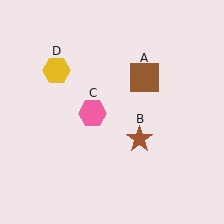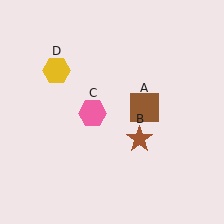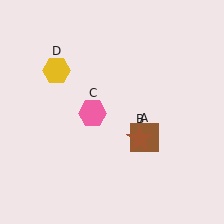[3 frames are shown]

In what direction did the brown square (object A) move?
The brown square (object A) moved down.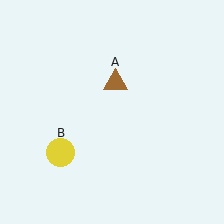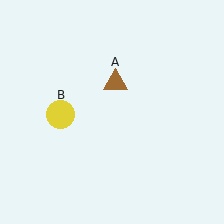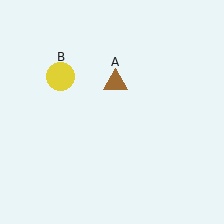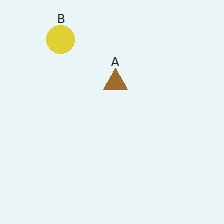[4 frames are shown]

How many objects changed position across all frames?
1 object changed position: yellow circle (object B).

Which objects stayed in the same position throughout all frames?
Brown triangle (object A) remained stationary.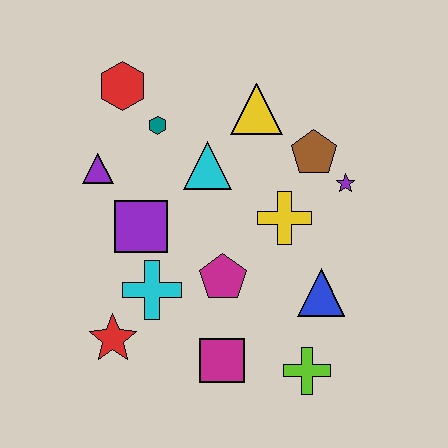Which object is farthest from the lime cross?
The red hexagon is farthest from the lime cross.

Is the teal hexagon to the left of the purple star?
Yes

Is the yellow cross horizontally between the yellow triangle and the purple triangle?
No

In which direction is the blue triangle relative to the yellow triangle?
The blue triangle is below the yellow triangle.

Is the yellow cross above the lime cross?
Yes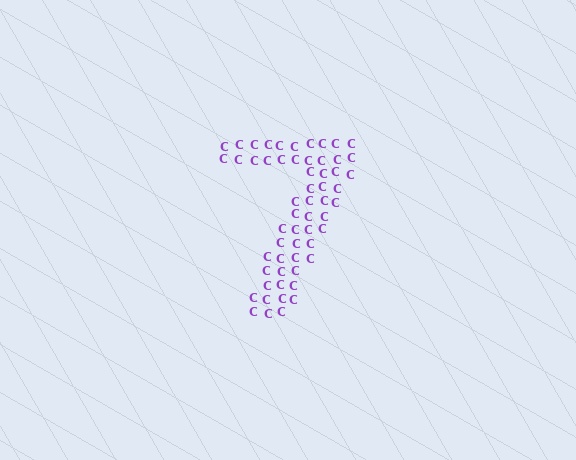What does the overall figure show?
The overall figure shows the digit 7.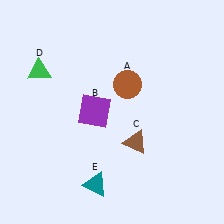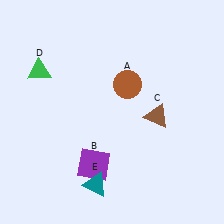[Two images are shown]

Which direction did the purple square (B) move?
The purple square (B) moved down.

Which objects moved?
The objects that moved are: the purple square (B), the brown triangle (C).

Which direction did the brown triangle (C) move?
The brown triangle (C) moved up.